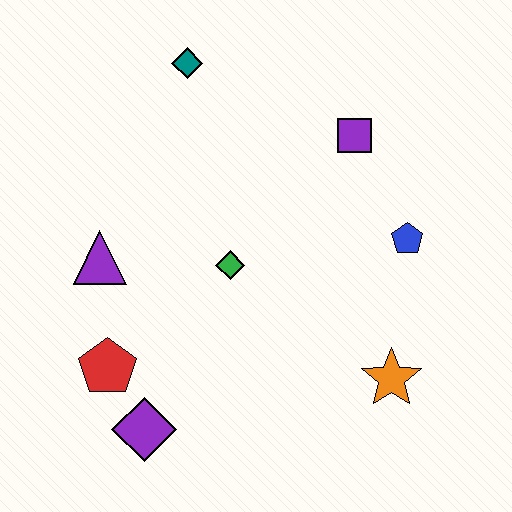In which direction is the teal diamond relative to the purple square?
The teal diamond is to the left of the purple square.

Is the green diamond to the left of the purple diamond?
No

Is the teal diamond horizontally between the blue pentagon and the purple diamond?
Yes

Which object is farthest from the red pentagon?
The purple square is farthest from the red pentagon.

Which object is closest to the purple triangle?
The red pentagon is closest to the purple triangle.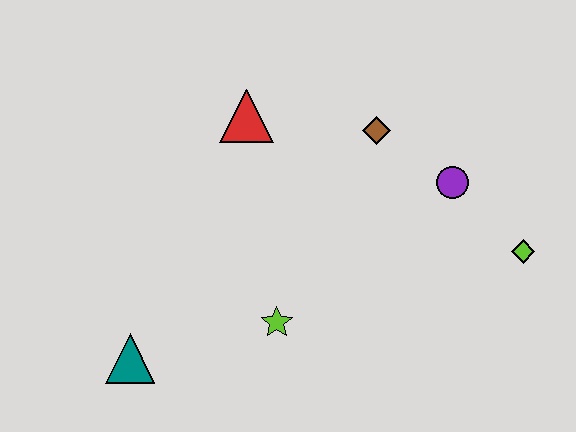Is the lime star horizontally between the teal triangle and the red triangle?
No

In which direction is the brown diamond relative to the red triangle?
The brown diamond is to the right of the red triangle.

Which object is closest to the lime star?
The teal triangle is closest to the lime star.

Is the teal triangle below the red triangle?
Yes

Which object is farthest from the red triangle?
The lime diamond is farthest from the red triangle.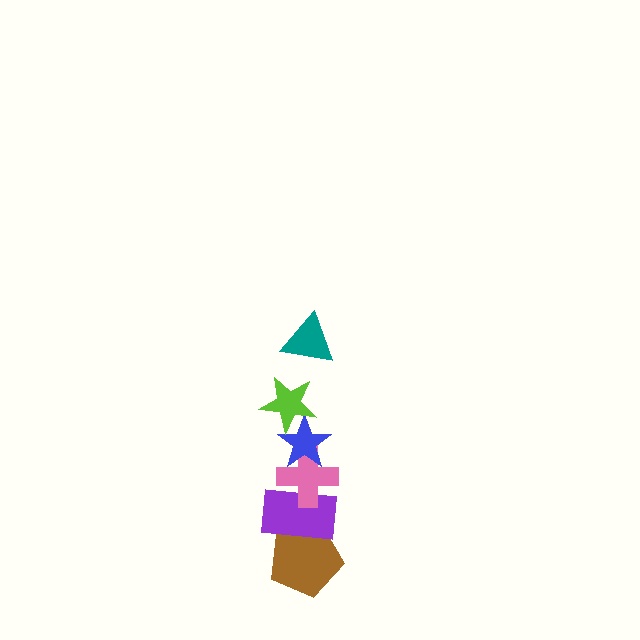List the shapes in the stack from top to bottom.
From top to bottom: the teal triangle, the lime star, the blue star, the pink cross, the purple rectangle, the brown pentagon.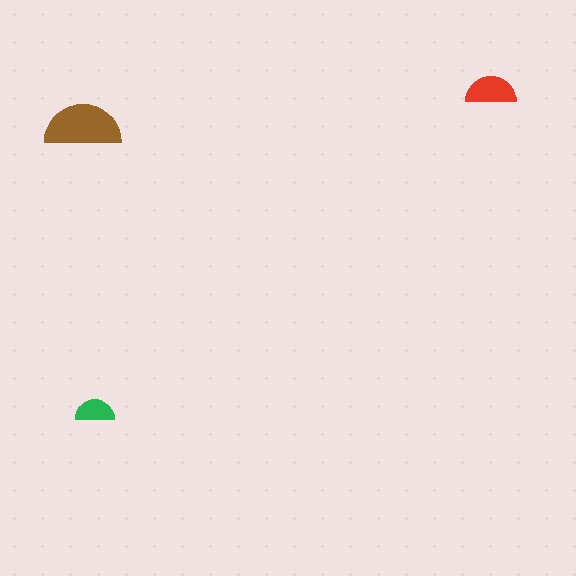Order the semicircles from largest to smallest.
the brown one, the red one, the green one.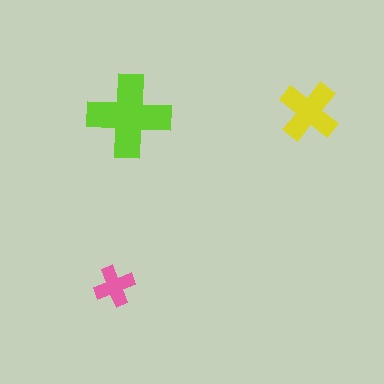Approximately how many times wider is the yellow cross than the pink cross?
About 1.5 times wider.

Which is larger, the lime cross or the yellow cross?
The lime one.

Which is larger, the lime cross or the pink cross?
The lime one.